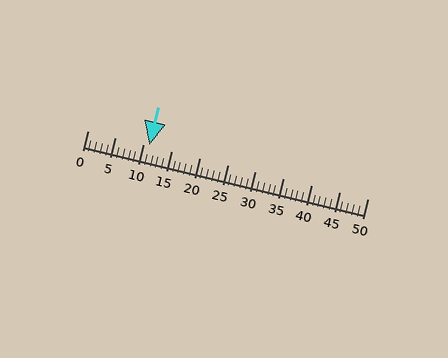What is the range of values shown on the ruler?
The ruler shows values from 0 to 50.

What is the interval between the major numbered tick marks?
The major tick marks are spaced 5 units apart.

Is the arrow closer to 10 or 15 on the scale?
The arrow is closer to 10.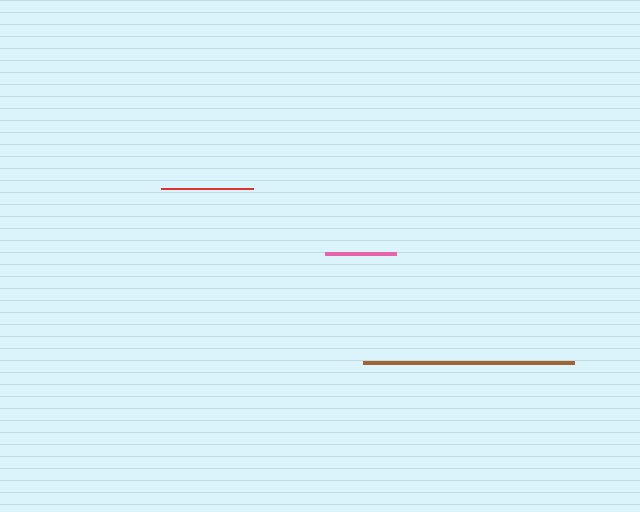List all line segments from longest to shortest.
From longest to shortest: brown, red, pink.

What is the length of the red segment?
The red segment is approximately 92 pixels long.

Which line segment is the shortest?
The pink line is the shortest at approximately 71 pixels.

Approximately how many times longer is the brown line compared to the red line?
The brown line is approximately 2.3 times the length of the red line.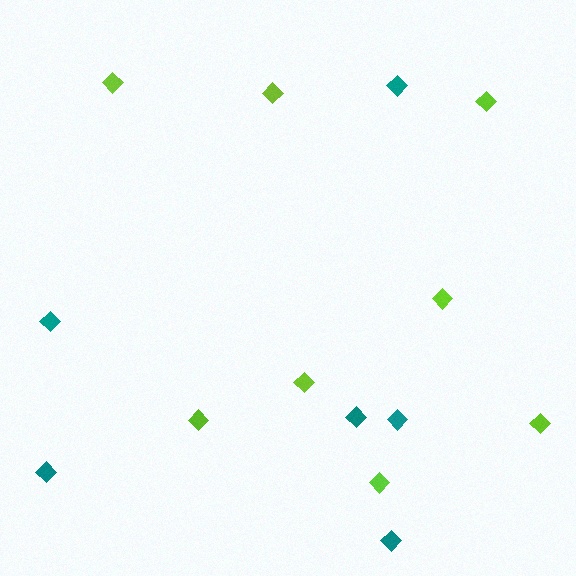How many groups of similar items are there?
There are 2 groups: one group of lime diamonds (8) and one group of teal diamonds (6).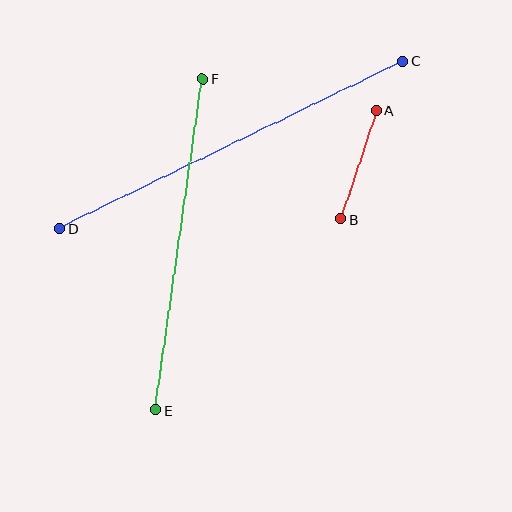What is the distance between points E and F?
The distance is approximately 335 pixels.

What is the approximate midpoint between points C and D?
The midpoint is at approximately (231, 145) pixels.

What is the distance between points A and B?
The distance is approximately 114 pixels.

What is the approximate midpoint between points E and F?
The midpoint is at approximately (179, 244) pixels.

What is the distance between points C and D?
The distance is approximately 382 pixels.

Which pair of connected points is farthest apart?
Points C and D are farthest apart.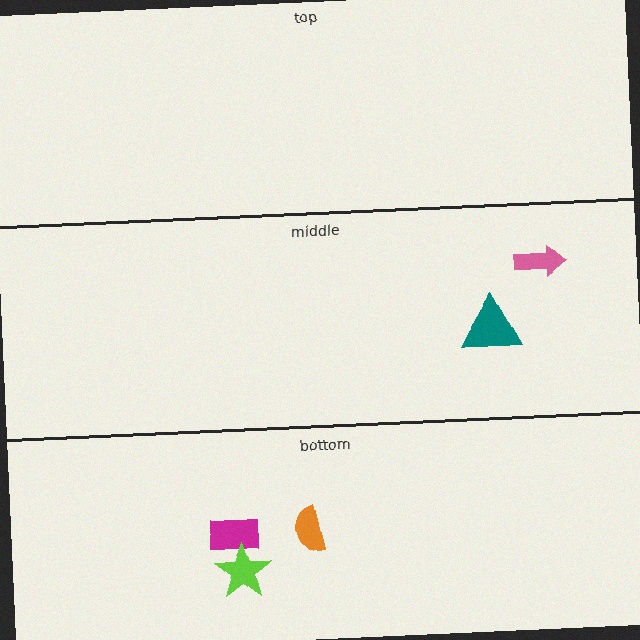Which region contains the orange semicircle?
The bottom region.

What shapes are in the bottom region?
The magenta rectangle, the lime star, the orange semicircle.